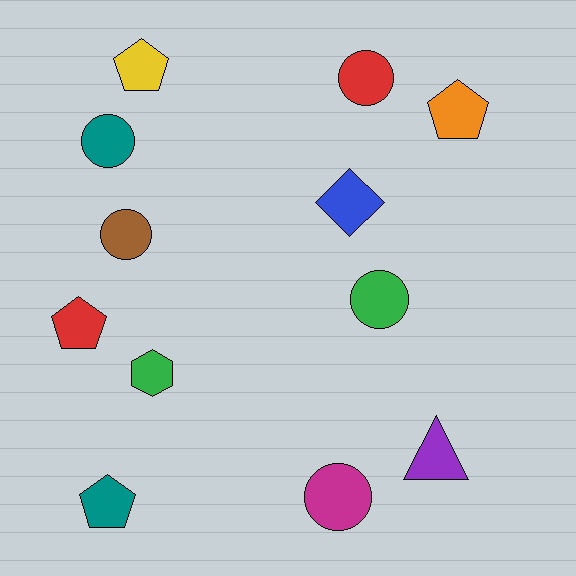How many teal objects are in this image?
There are 2 teal objects.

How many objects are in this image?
There are 12 objects.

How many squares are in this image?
There are no squares.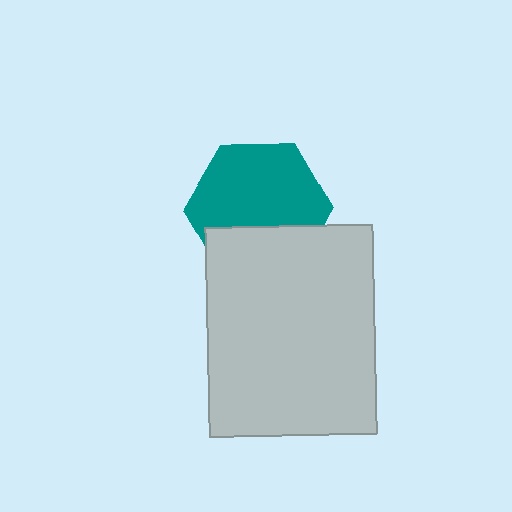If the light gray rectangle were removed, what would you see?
You would see the complete teal hexagon.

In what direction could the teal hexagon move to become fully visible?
The teal hexagon could move up. That would shift it out from behind the light gray rectangle entirely.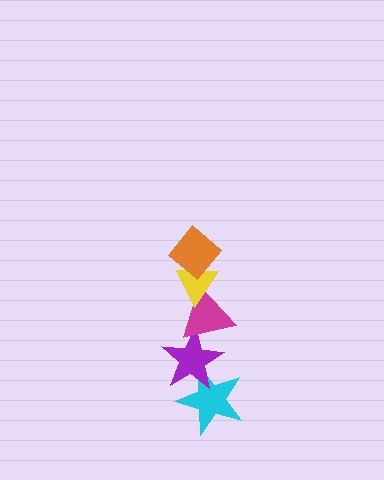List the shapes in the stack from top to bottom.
From top to bottom: the orange diamond, the yellow triangle, the magenta triangle, the purple star, the cyan star.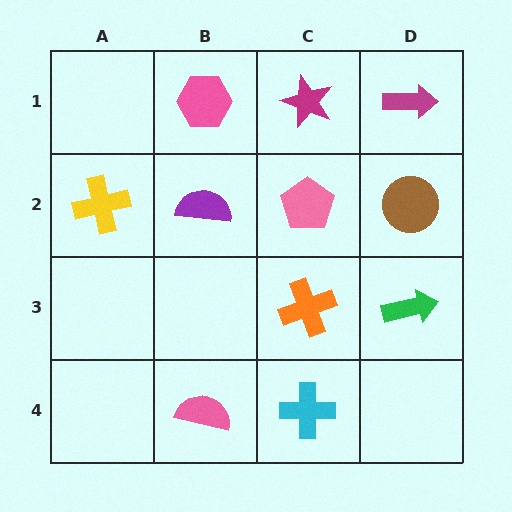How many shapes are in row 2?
4 shapes.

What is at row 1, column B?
A pink hexagon.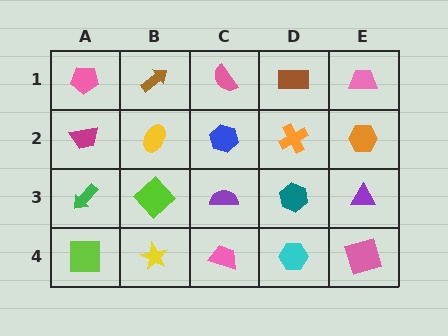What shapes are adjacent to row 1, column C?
A blue hexagon (row 2, column C), a brown arrow (row 1, column B), a brown rectangle (row 1, column D).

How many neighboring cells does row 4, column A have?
2.